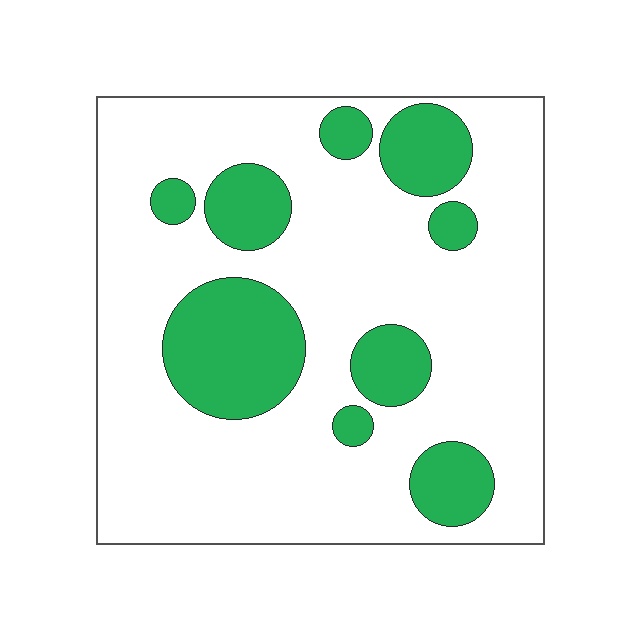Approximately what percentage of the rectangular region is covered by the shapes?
Approximately 25%.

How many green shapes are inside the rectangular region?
9.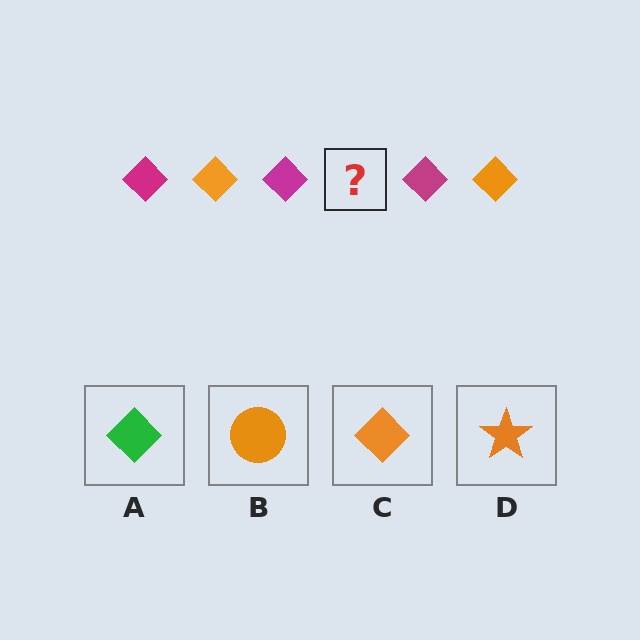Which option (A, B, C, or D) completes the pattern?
C.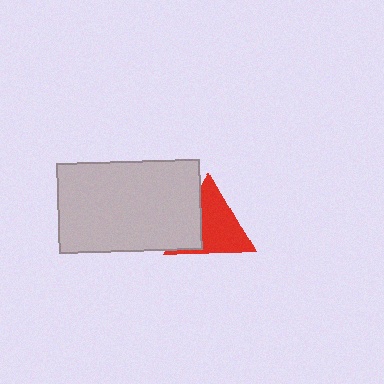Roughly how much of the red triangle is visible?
Most of it is visible (roughly 67%).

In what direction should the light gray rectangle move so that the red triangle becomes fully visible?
The light gray rectangle should move left. That is the shortest direction to clear the overlap and leave the red triangle fully visible.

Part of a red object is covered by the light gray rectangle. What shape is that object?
It is a triangle.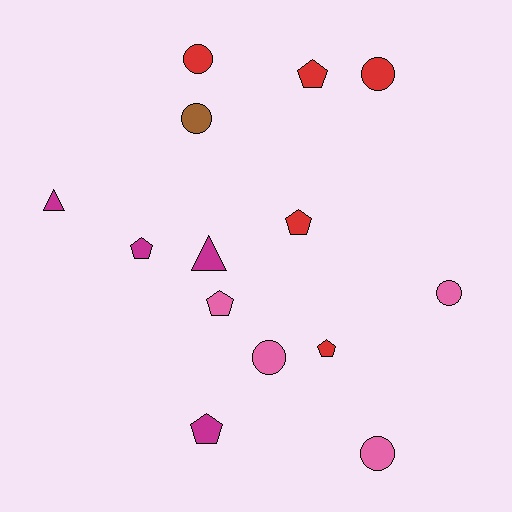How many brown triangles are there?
There are no brown triangles.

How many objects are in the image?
There are 14 objects.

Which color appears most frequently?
Red, with 5 objects.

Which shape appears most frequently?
Pentagon, with 6 objects.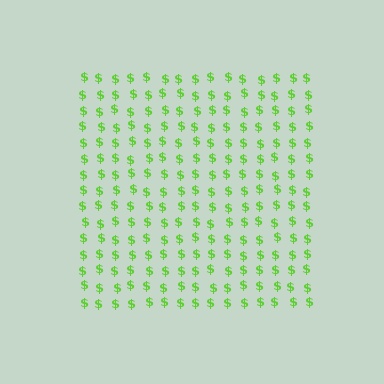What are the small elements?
The small elements are dollar signs.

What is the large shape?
The large shape is a square.